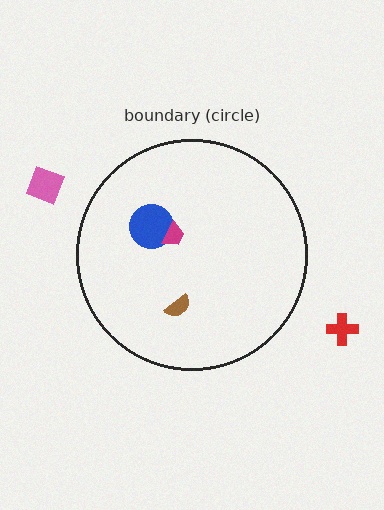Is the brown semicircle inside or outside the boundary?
Inside.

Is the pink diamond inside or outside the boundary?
Outside.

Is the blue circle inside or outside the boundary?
Inside.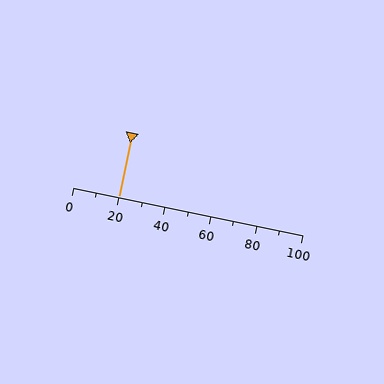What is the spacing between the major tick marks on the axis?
The major ticks are spaced 20 apart.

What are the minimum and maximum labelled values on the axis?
The axis runs from 0 to 100.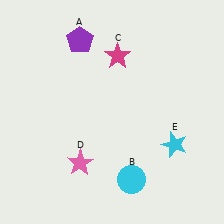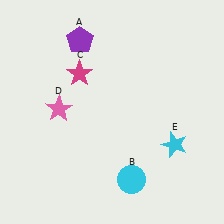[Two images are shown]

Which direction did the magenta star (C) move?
The magenta star (C) moved left.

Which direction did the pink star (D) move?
The pink star (D) moved up.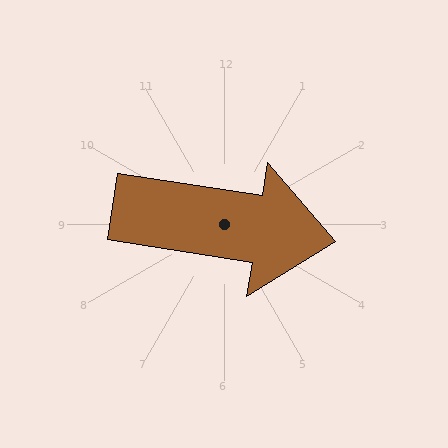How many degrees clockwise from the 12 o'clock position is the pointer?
Approximately 99 degrees.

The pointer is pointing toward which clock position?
Roughly 3 o'clock.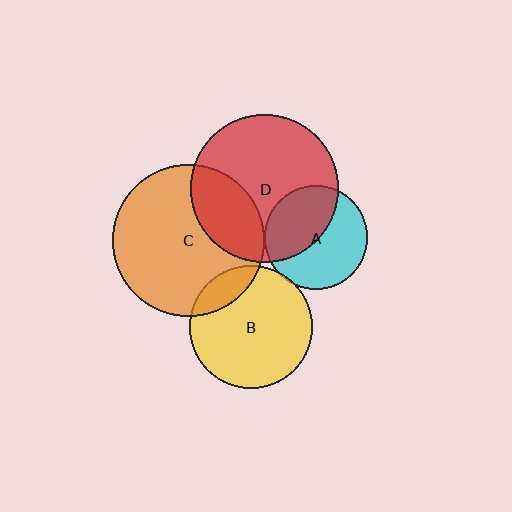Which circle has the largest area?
Circle C (orange).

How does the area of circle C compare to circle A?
Approximately 2.2 times.